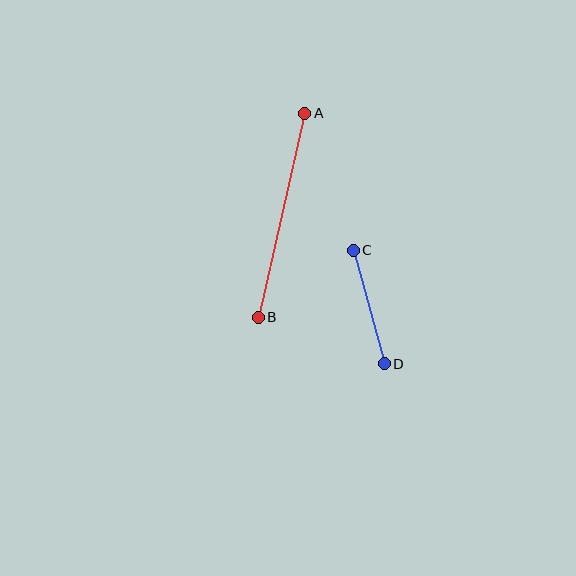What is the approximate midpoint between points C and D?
The midpoint is at approximately (369, 307) pixels.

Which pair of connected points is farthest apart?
Points A and B are farthest apart.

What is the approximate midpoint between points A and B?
The midpoint is at approximately (281, 215) pixels.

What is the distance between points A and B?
The distance is approximately 209 pixels.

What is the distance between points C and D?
The distance is approximately 118 pixels.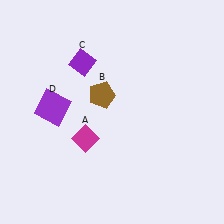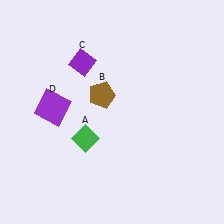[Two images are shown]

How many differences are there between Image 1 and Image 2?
There is 1 difference between the two images.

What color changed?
The diamond (A) changed from magenta in Image 1 to green in Image 2.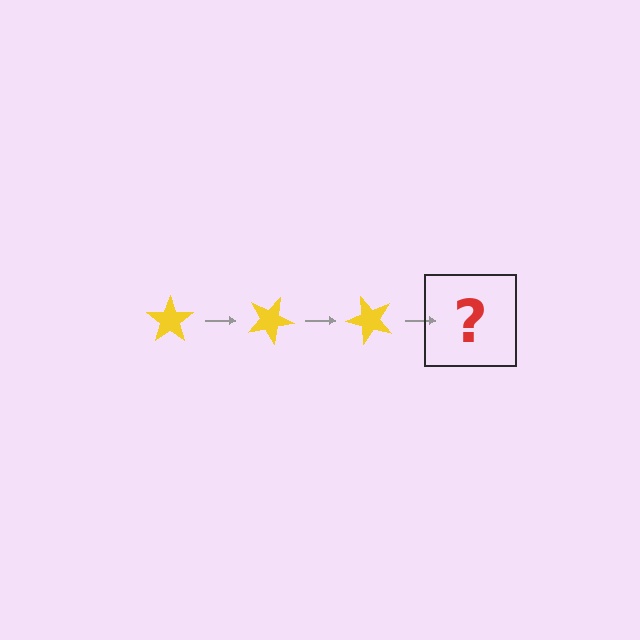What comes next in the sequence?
The next element should be a yellow star rotated 75 degrees.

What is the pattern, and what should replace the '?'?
The pattern is that the star rotates 25 degrees each step. The '?' should be a yellow star rotated 75 degrees.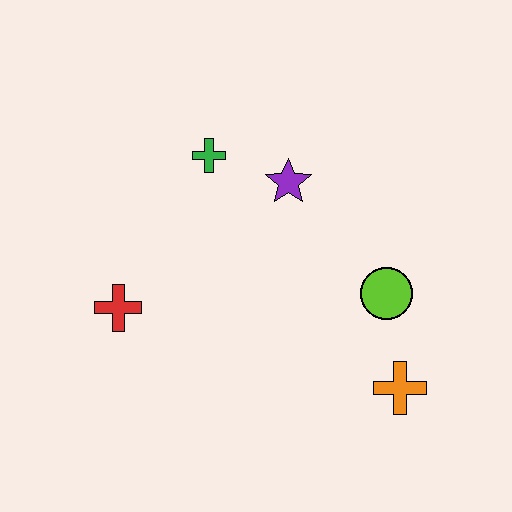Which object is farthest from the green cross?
The orange cross is farthest from the green cross.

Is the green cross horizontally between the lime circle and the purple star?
No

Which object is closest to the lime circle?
The orange cross is closest to the lime circle.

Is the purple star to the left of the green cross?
No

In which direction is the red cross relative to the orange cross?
The red cross is to the left of the orange cross.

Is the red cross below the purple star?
Yes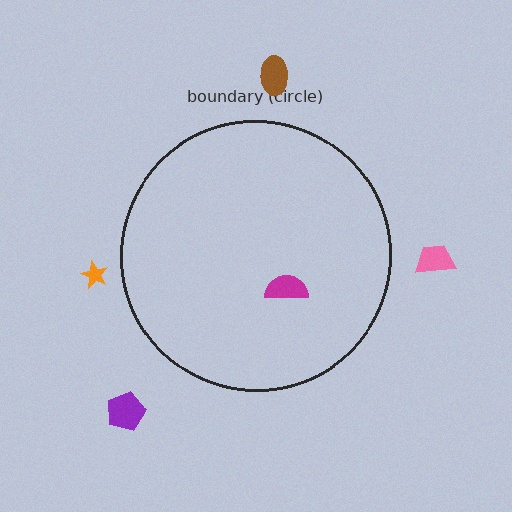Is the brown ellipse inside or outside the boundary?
Outside.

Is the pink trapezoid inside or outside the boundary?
Outside.